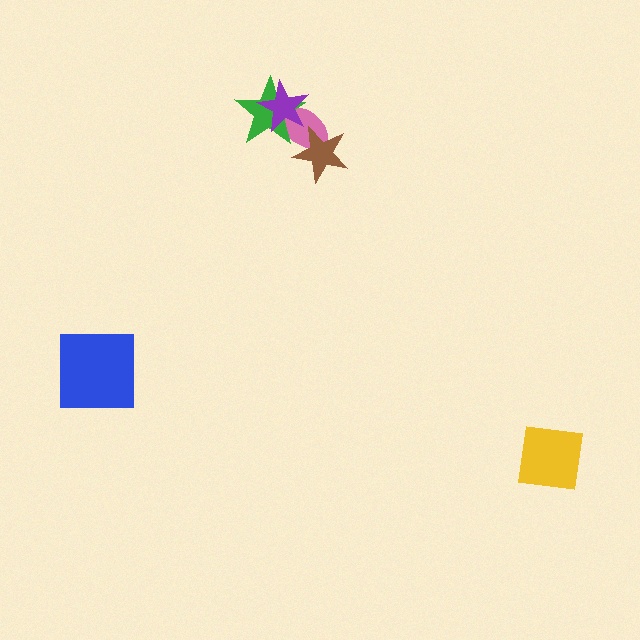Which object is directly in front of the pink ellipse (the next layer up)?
The brown star is directly in front of the pink ellipse.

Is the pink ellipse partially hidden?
Yes, it is partially covered by another shape.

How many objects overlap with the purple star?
2 objects overlap with the purple star.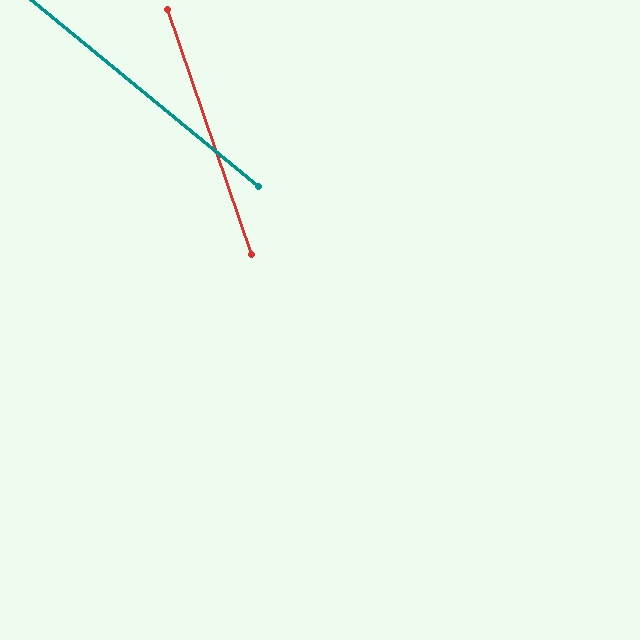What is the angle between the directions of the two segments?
Approximately 32 degrees.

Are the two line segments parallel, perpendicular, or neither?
Neither parallel nor perpendicular — they differ by about 32°.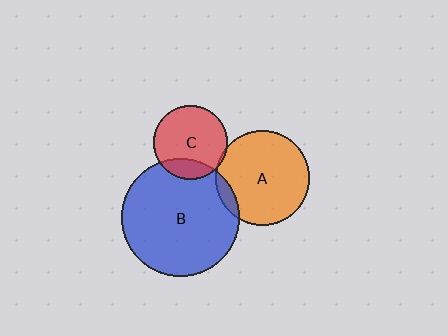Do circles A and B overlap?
Yes.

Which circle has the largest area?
Circle B (blue).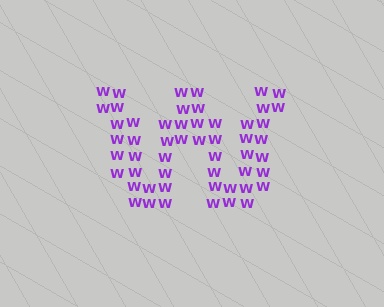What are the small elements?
The small elements are letter W's.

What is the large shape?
The large shape is the letter W.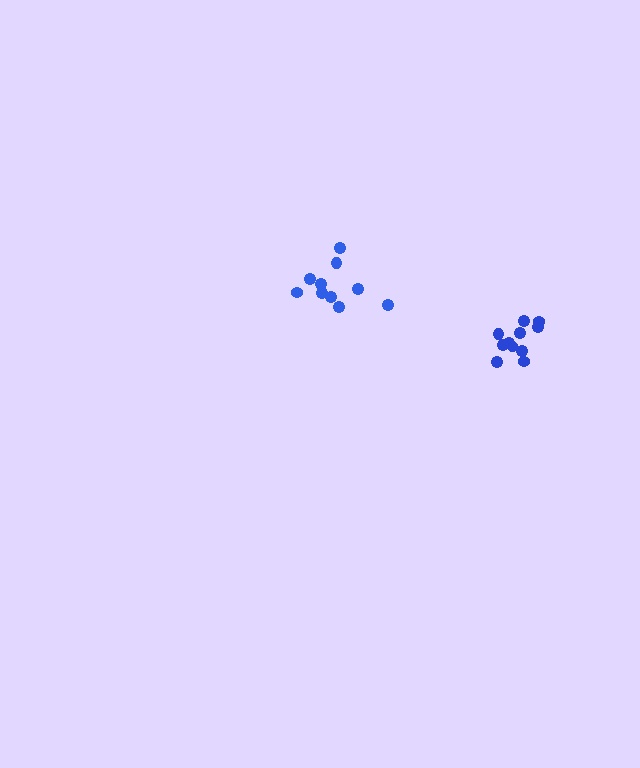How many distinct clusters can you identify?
There are 2 distinct clusters.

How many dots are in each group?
Group 1: 11 dots, Group 2: 10 dots (21 total).